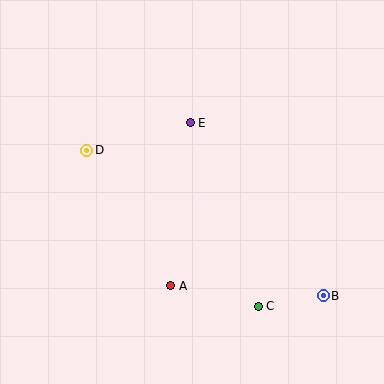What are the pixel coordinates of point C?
Point C is at (258, 306).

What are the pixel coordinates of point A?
Point A is at (171, 286).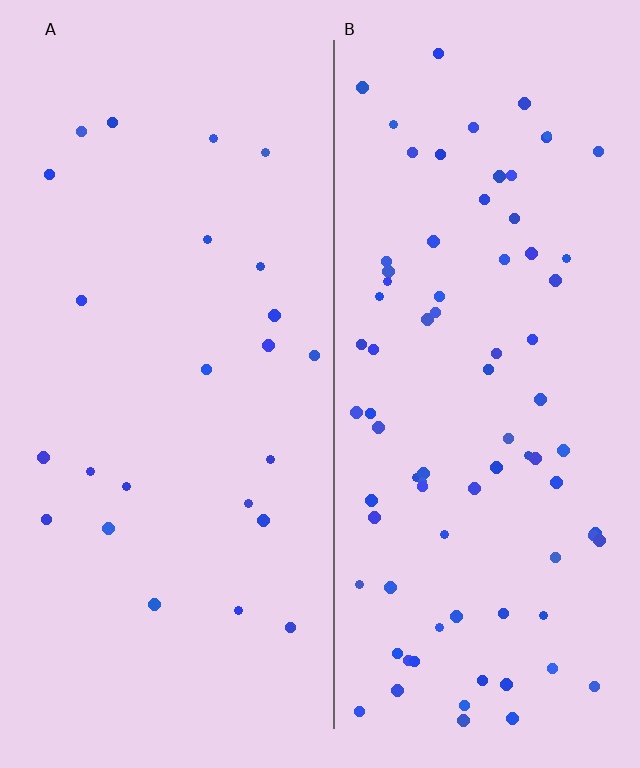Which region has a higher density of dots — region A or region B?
B (the right).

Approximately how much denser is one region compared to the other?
Approximately 3.4× — region B over region A.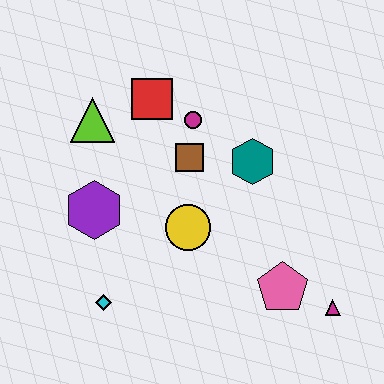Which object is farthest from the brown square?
The magenta triangle is farthest from the brown square.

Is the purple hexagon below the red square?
Yes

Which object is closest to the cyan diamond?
The purple hexagon is closest to the cyan diamond.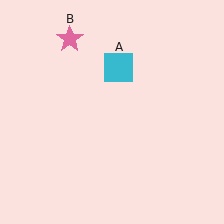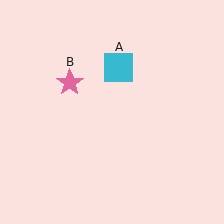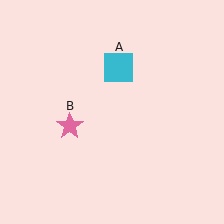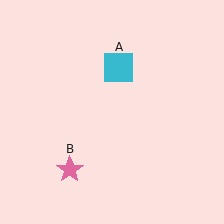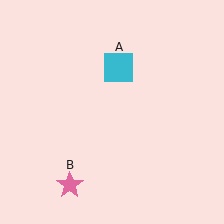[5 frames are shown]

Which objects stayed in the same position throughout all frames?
Cyan square (object A) remained stationary.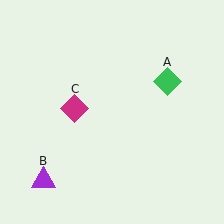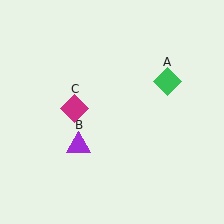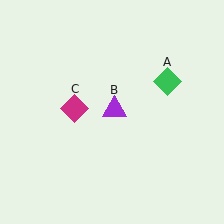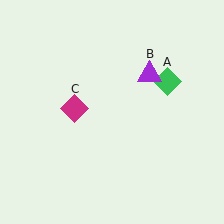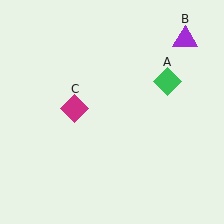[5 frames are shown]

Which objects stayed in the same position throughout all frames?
Green diamond (object A) and magenta diamond (object C) remained stationary.